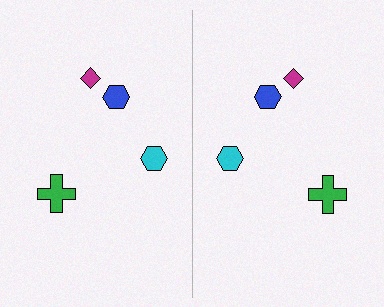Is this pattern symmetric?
Yes, this pattern has bilateral (reflection) symmetry.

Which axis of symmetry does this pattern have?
The pattern has a vertical axis of symmetry running through the center of the image.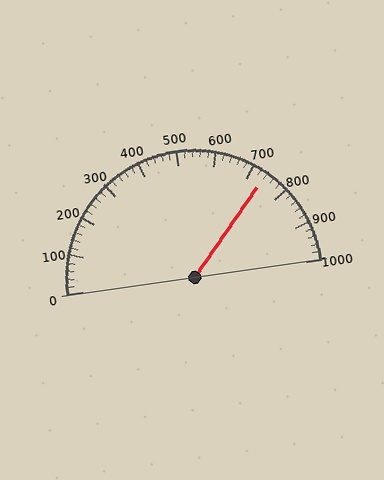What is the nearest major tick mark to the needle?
The nearest major tick mark is 700.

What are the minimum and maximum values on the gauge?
The gauge ranges from 0 to 1000.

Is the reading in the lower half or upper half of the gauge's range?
The reading is in the upper half of the range (0 to 1000).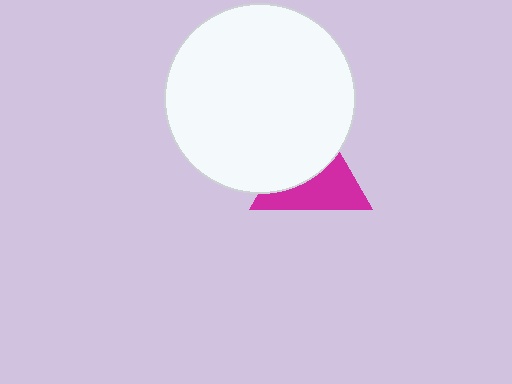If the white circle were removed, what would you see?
You would see the complete magenta triangle.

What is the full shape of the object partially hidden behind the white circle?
The partially hidden object is a magenta triangle.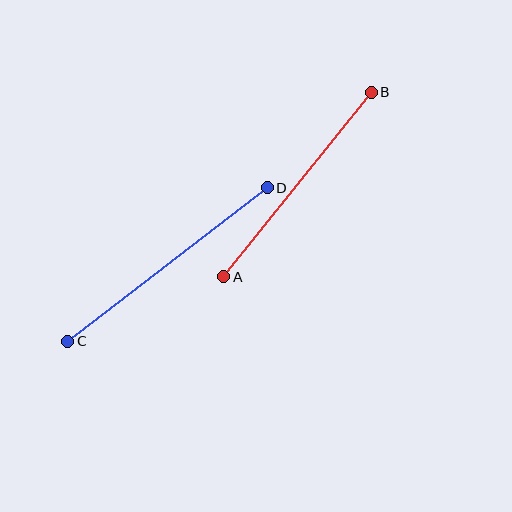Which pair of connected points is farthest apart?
Points C and D are farthest apart.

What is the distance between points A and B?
The distance is approximately 236 pixels.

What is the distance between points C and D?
The distance is approximately 252 pixels.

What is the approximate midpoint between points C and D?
The midpoint is at approximately (168, 264) pixels.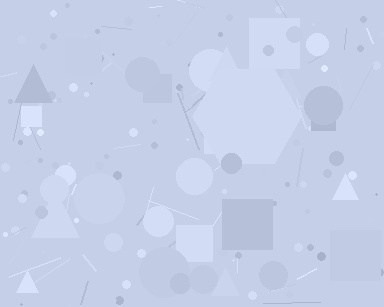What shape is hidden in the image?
A hexagon is hidden in the image.